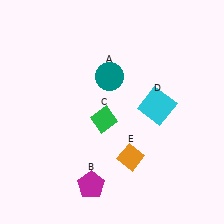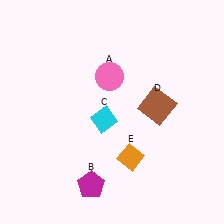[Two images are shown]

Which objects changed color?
A changed from teal to pink. C changed from green to cyan. D changed from cyan to brown.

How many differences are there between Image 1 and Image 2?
There are 3 differences between the two images.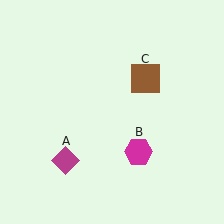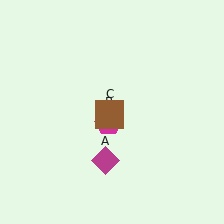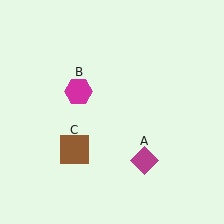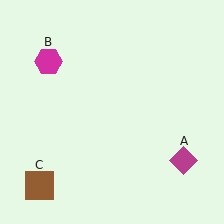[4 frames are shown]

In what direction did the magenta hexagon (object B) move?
The magenta hexagon (object B) moved up and to the left.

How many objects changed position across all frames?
3 objects changed position: magenta diamond (object A), magenta hexagon (object B), brown square (object C).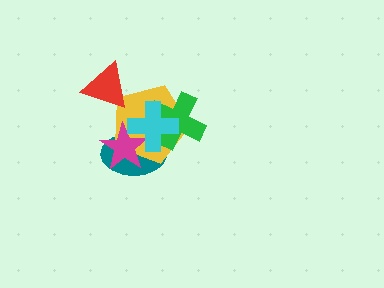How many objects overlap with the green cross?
3 objects overlap with the green cross.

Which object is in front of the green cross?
The cyan cross is in front of the green cross.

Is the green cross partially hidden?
Yes, it is partially covered by another shape.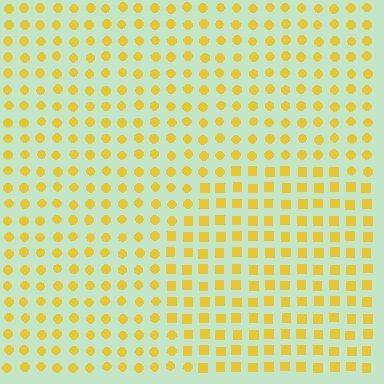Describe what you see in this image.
The image is filled with small yellow elements arranged in a uniform grid. A circle-shaped region contains squares, while the surrounding area contains circles. The boundary is defined purely by the change in element shape.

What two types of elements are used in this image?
The image uses squares inside the circle region and circles outside it.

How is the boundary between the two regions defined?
The boundary is defined by a change in element shape: squares inside vs. circles outside. All elements share the same color and spacing.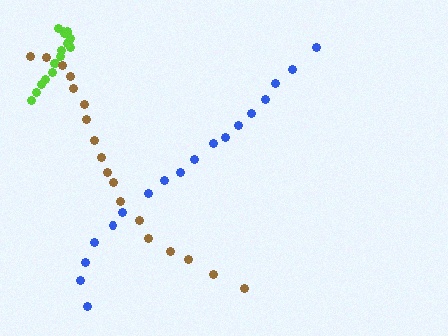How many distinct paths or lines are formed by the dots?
There are 3 distinct paths.